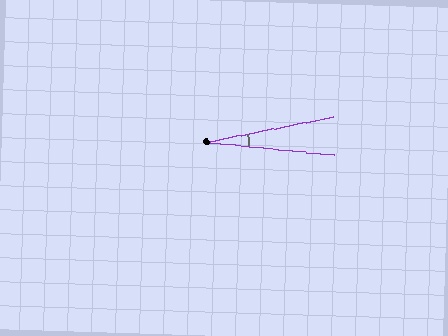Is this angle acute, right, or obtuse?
It is acute.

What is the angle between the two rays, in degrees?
Approximately 17 degrees.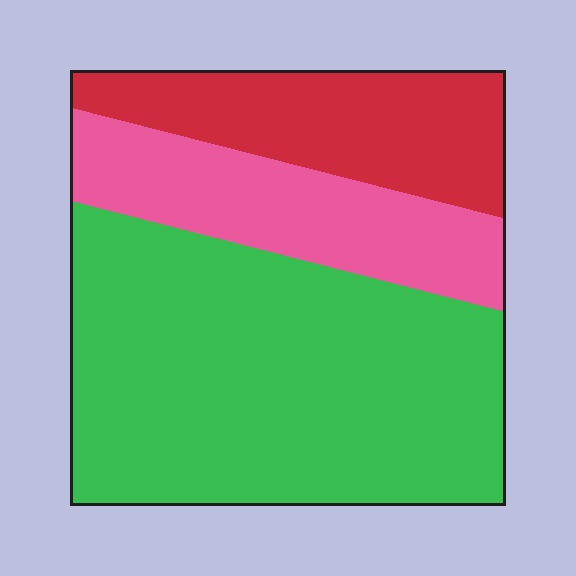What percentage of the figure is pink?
Pink takes up less than a quarter of the figure.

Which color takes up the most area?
Green, at roughly 55%.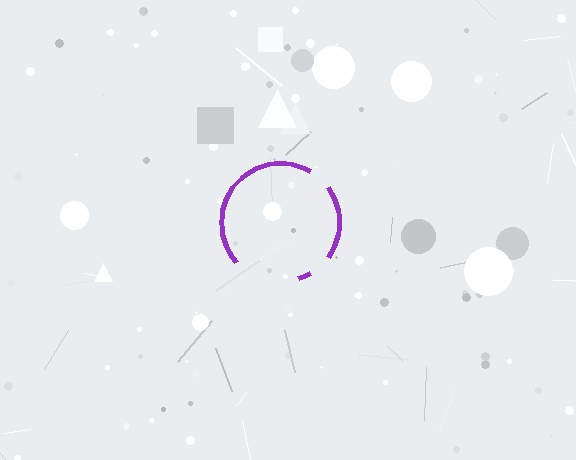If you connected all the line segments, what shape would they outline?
They would outline a circle.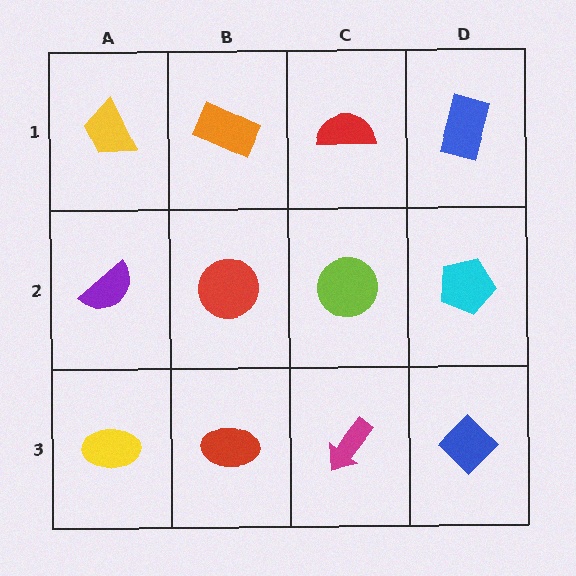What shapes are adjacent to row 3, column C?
A lime circle (row 2, column C), a red ellipse (row 3, column B), a blue diamond (row 3, column D).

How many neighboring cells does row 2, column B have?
4.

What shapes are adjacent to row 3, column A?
A purple semicircle (row 2, column A), a red ellipse (row 3, column B).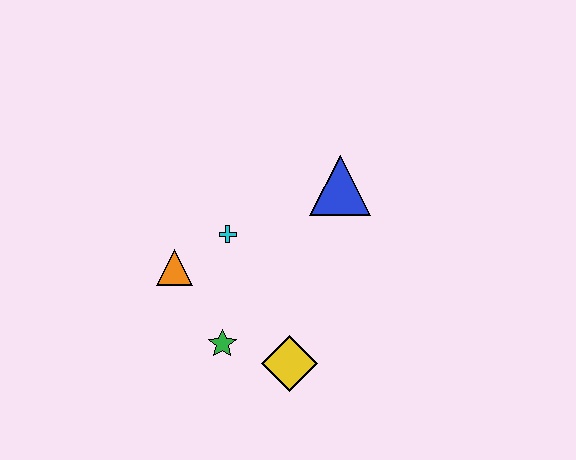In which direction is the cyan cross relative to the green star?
The cyan cross is above the green star.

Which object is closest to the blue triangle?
The cyan cross is closest to the blue triangle.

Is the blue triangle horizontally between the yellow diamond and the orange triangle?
No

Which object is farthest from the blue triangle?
The green star is farthest from the blue triangle.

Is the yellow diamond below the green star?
Yes